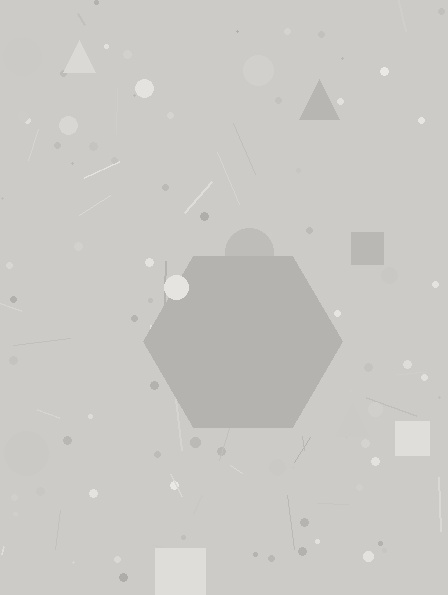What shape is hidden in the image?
A hexagon is hidden in the image.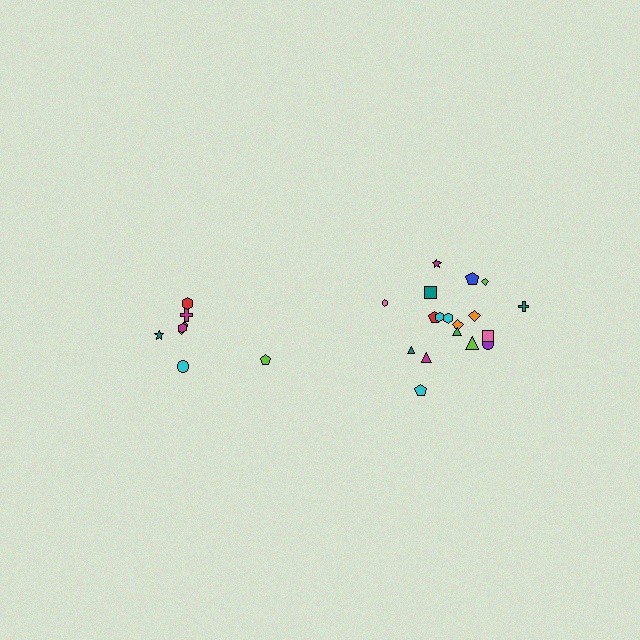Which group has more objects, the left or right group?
The right group.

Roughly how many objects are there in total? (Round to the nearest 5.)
Roughly 25 objects in total.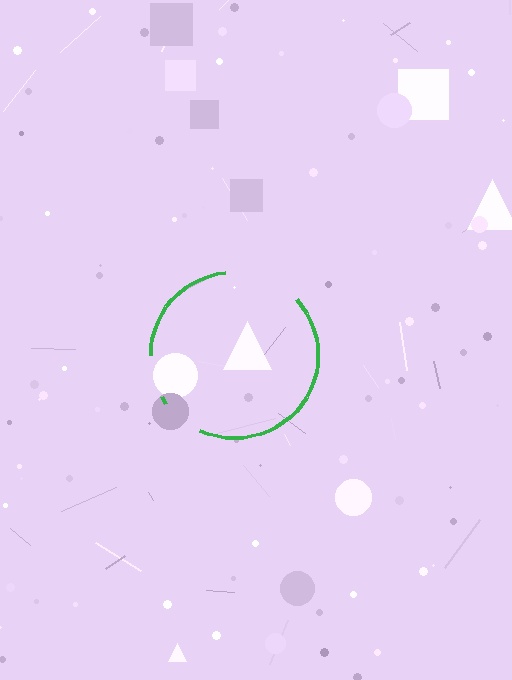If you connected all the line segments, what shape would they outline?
They would outline a circle.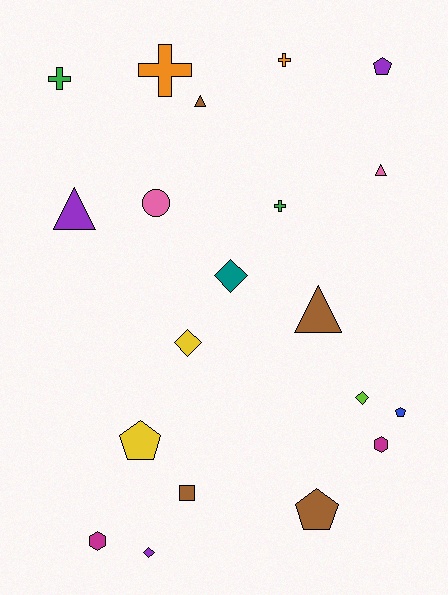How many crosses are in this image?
There are 4 crosses.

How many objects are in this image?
There are 20 objects.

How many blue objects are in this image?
There is 1 blue object.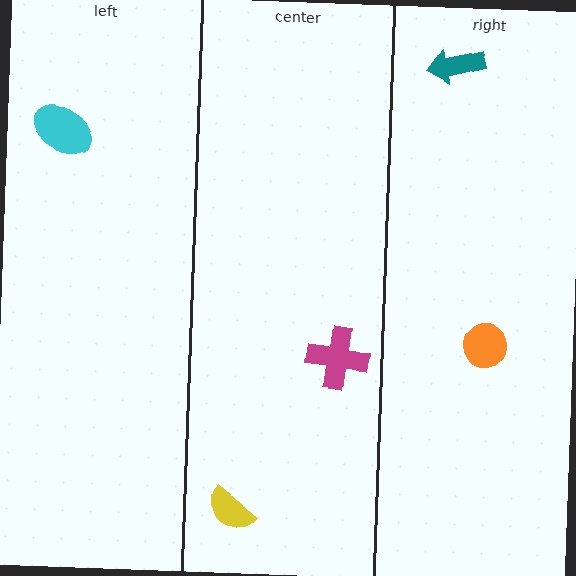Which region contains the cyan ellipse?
The left region.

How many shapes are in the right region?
2.